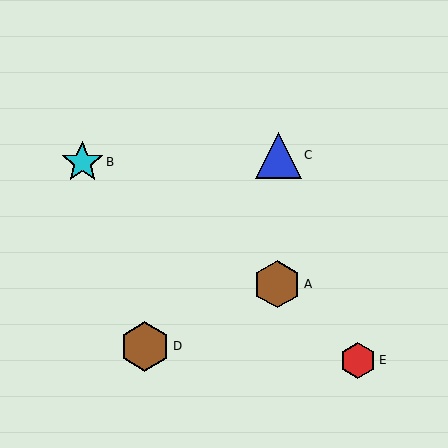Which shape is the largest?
The brown hexagon (labeled D) is the largest.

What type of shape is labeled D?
Shape D is a brown hexagon.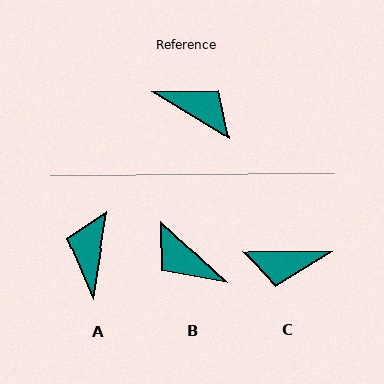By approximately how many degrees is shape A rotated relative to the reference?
Approximately 112 degrees counter-clockwise.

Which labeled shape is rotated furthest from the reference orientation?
B, about 169 degrees away.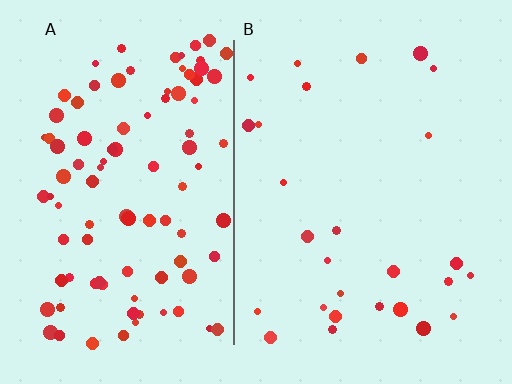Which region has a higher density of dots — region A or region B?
A (the left).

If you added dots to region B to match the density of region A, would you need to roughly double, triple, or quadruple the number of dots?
Approximately quadruple.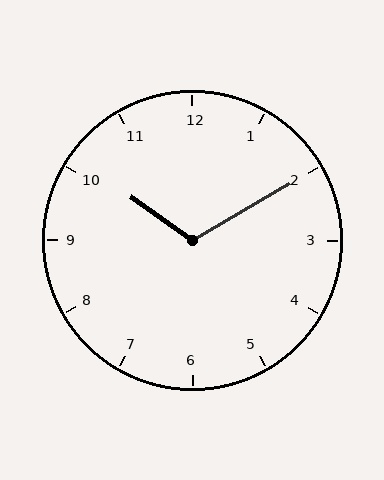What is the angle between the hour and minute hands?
Approximately 115 degrees.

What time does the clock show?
10:10.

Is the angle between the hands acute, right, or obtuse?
It is obtuse.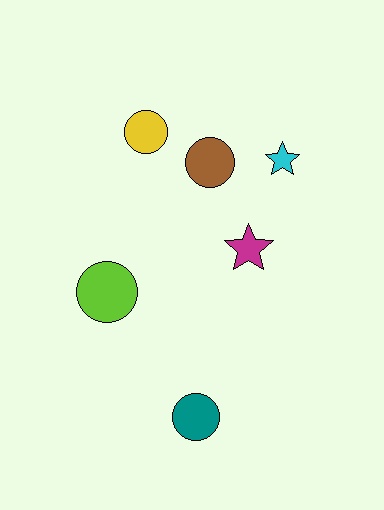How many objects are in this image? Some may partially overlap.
There are 6 objects.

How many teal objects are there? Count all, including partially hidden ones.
There is 1 teal object.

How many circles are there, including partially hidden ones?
There are 4 circles.